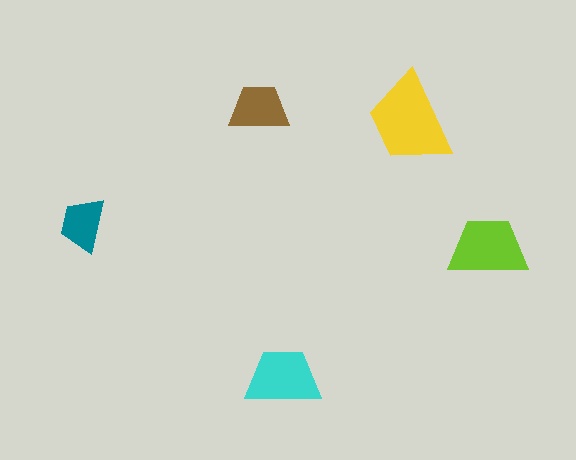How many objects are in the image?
There are 5 objects in the image.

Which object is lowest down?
The cyan trapezoid is bottommost.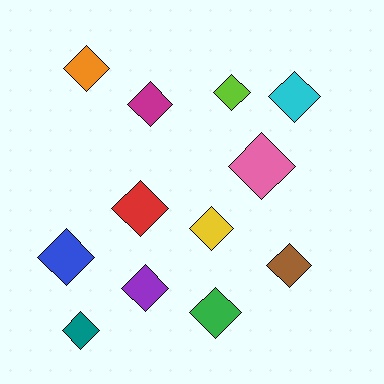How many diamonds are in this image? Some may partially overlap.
There are 12 diamonds.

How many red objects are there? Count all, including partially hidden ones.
There is 1 red object.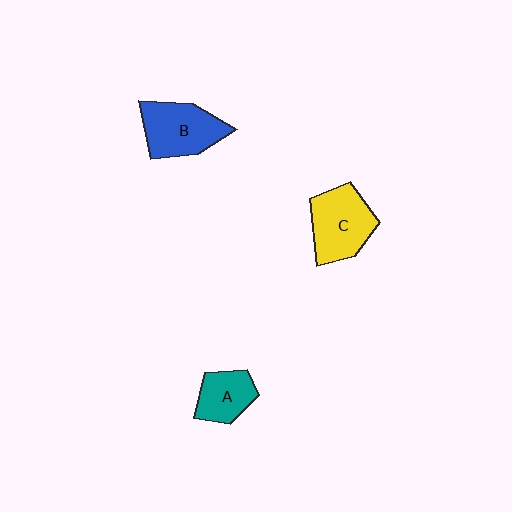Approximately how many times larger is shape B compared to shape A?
Approximately 1.5 times.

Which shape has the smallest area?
Shape A (teal).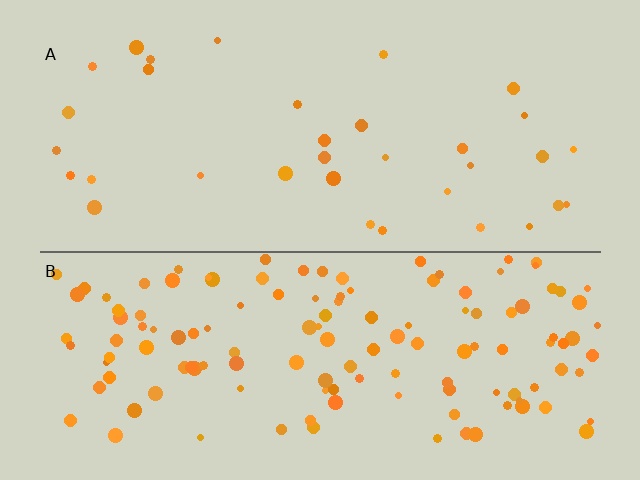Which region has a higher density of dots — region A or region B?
B (the bottom).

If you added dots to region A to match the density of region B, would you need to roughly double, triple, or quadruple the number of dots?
Approximately quadruple.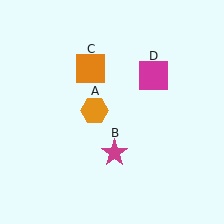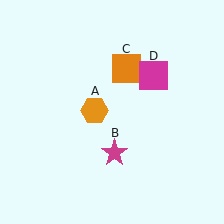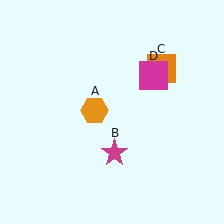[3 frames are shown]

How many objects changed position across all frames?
1 object changed position: orange square (object C).